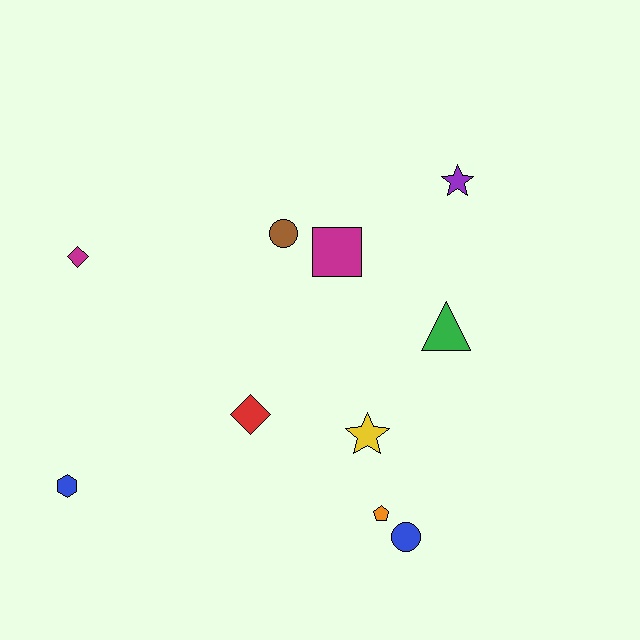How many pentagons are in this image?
There is 1 pentagon.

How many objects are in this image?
There are 10 objects.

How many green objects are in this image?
There is 1 green object.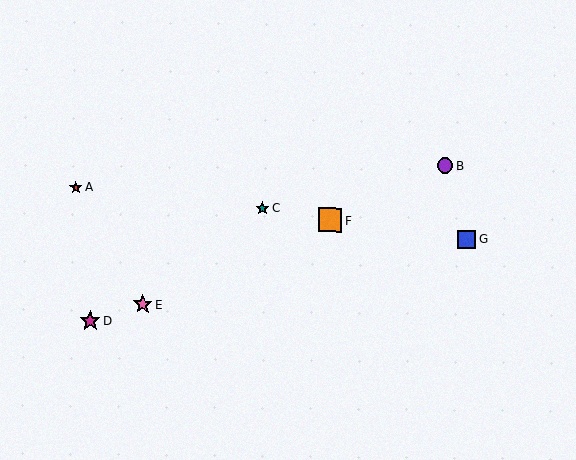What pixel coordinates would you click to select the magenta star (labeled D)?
Click at (90, 321) to select the magenta star D.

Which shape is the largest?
The orange square (labeled F) is the largest.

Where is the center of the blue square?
The center of the blue square is at (466, 239).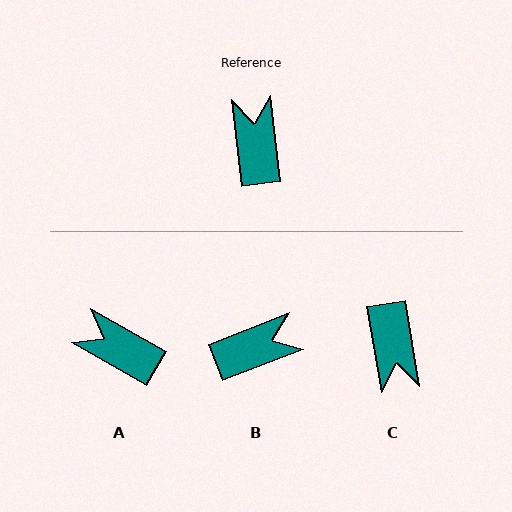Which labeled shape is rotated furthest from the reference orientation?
C, about 176 degrees away.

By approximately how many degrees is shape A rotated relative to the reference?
Approximately 54 degrees counter-clockwise.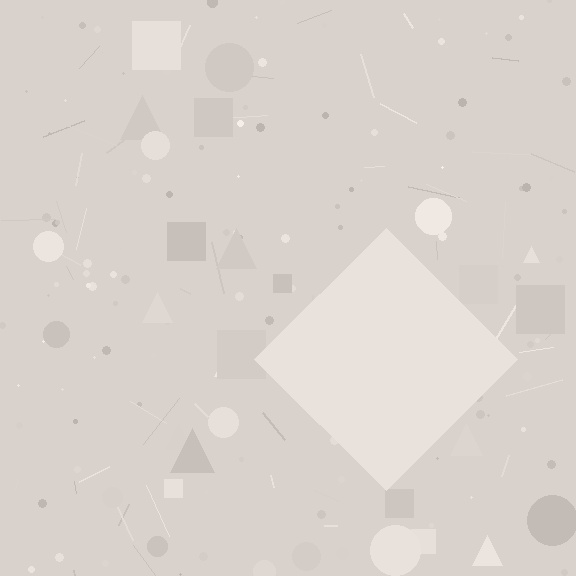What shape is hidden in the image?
A diamond is hidden in the image.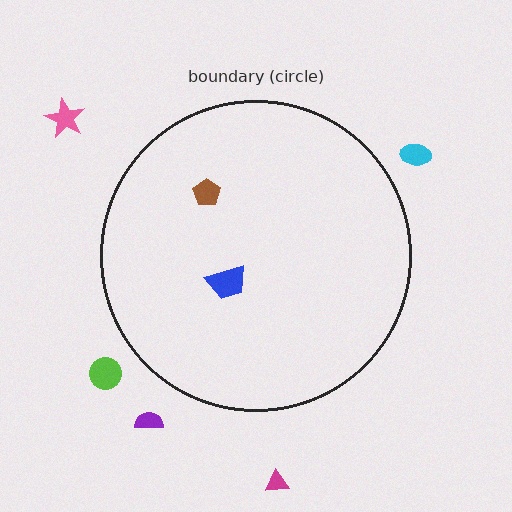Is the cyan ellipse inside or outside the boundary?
Outside.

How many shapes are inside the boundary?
2 inside, 5 outside.